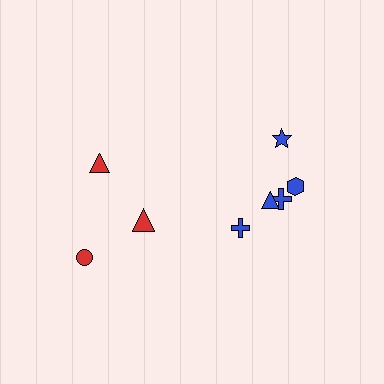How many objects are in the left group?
There are 3 objects.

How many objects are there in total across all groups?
There are 8 objects.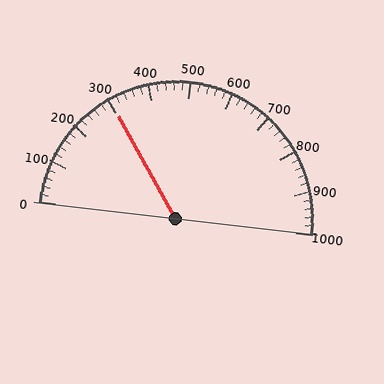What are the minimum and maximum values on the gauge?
The gauge ranges from 0 to 1000.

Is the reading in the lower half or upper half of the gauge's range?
The reading is in the lower half of the range (0 to 1000).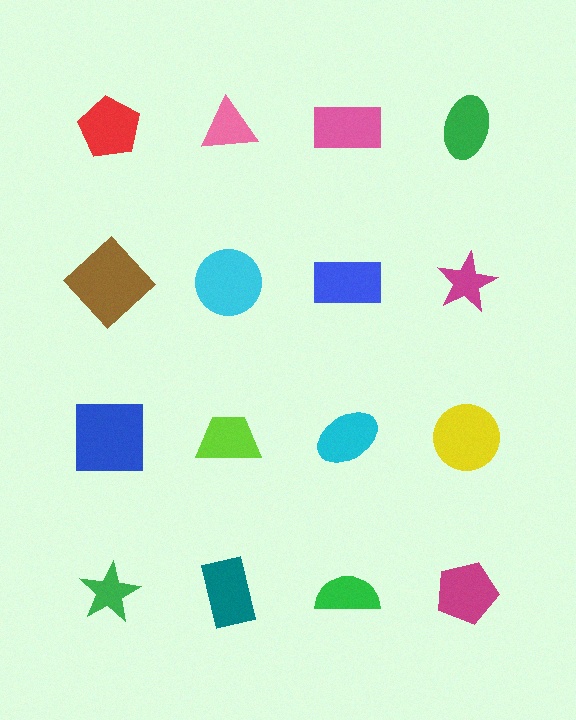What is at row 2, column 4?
A magenta star.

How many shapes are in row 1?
4 shapes.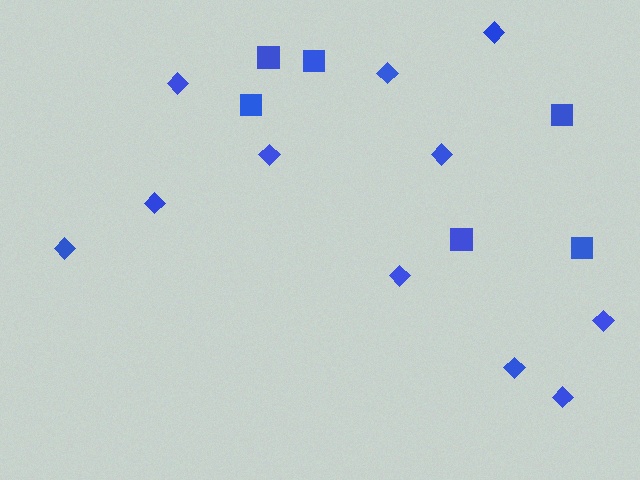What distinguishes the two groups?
There are 2 groups: one group of squares (6) and one group of diamonds (11).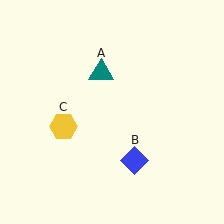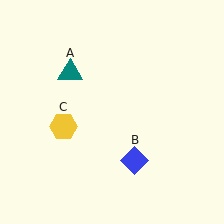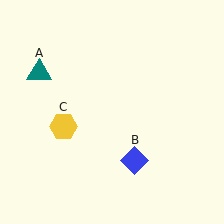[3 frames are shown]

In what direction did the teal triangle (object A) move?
The teal triangle (object A) moved left.